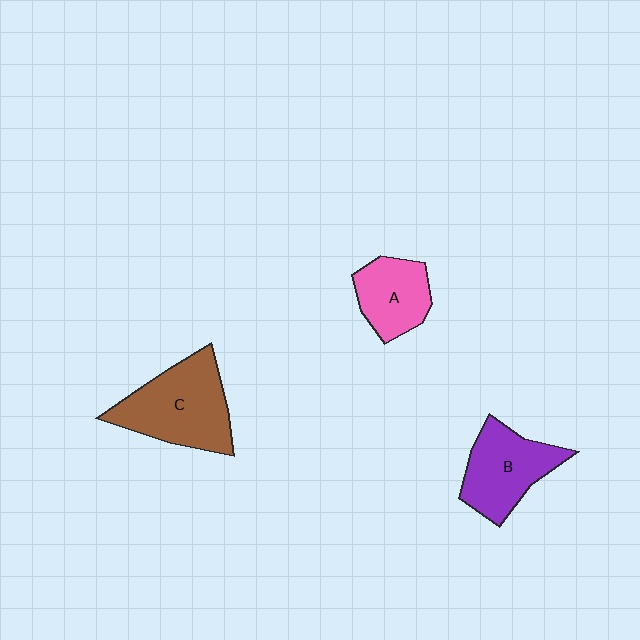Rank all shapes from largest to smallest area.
From largest to smallest: C (brown), B (purple), A (pink).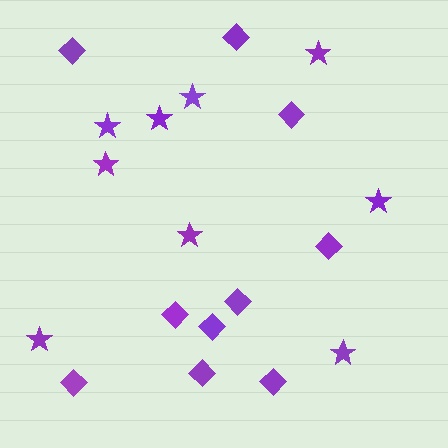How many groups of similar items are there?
There are 2 groups: one group of stars (9) and one group of diamonds (10).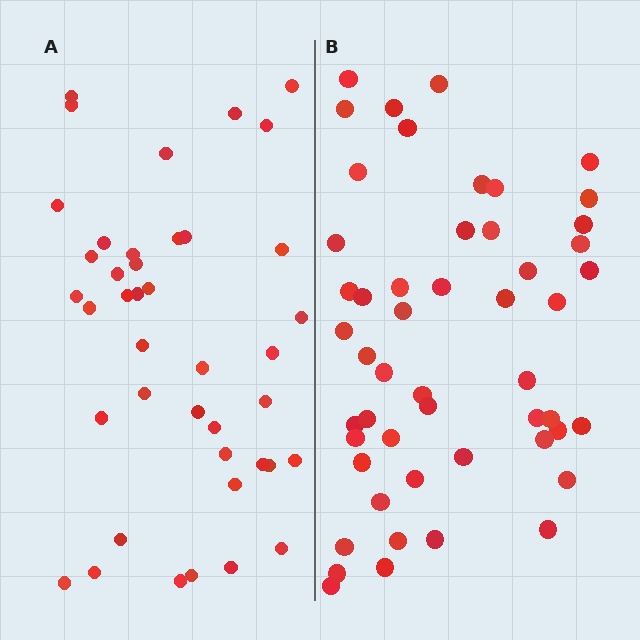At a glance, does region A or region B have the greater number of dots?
Region B (the right region) has more dots.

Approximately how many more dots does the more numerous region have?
Region B has roughly 10 or so more dots than region A.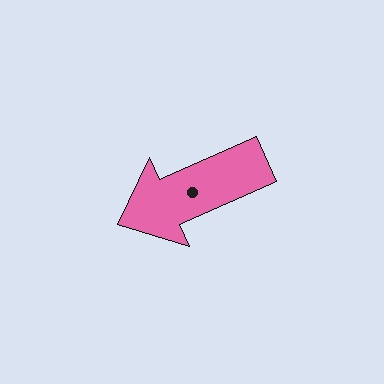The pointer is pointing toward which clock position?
Roughly 8 o'clock.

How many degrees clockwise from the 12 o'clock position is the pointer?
Approximately 246 degrees.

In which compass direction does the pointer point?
Southwest.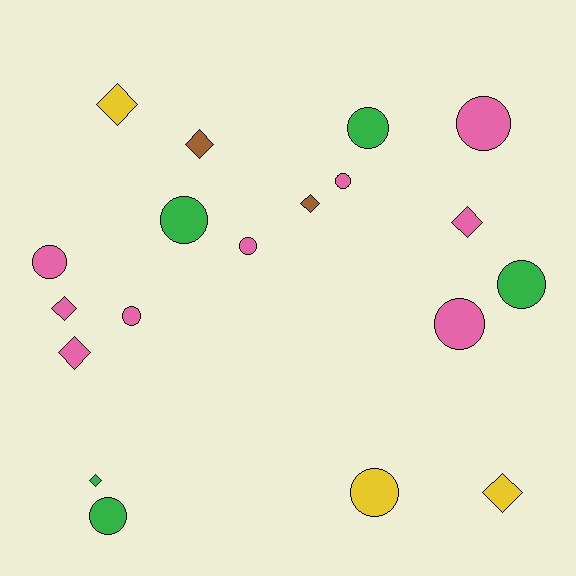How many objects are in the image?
There are 19 objects.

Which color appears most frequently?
Pink, with 9 objects.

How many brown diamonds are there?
There are 2 brown diamonds.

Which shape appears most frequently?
Circle, with 11 objects.